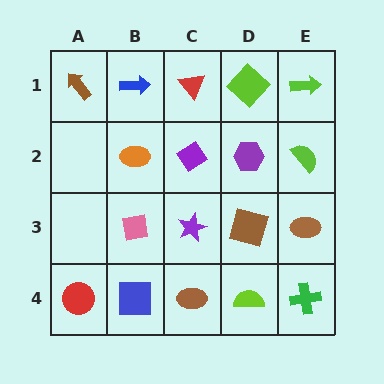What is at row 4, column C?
A brown ellipse.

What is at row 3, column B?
A pink square.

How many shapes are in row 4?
5 shapes.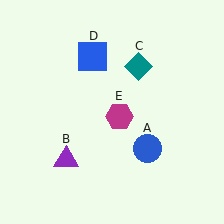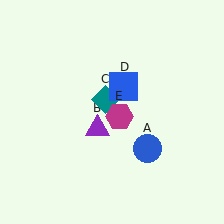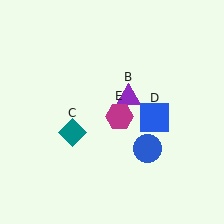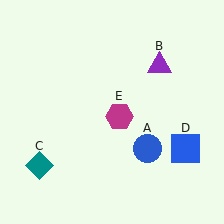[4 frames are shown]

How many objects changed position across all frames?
3 objects changed position: purple triangle (object B), teal diamond (object C), blue square (object D).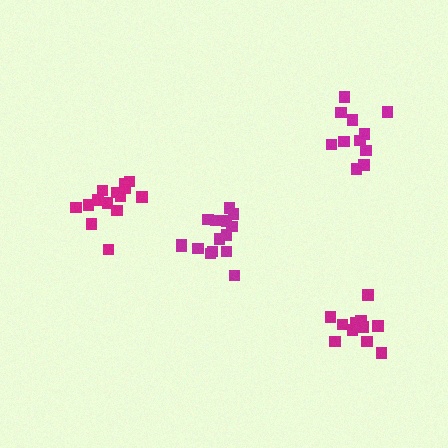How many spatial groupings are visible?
There are 4 spatial groupings.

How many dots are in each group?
Group 1: 14 dots, Group 2: 11 dots, Group 3: 12 dots, Group 4: 15 dots (52 total).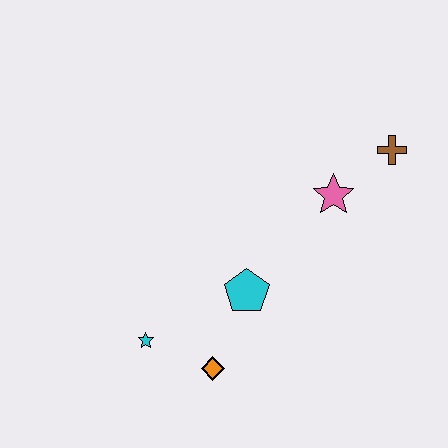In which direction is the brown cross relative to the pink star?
The brown cross is to the right of the pink star.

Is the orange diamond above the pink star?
No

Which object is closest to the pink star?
The brown cross is closest to the pink star.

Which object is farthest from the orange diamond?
The brown cross is farthest from the orange diamond.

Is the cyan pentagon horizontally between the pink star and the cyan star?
Yes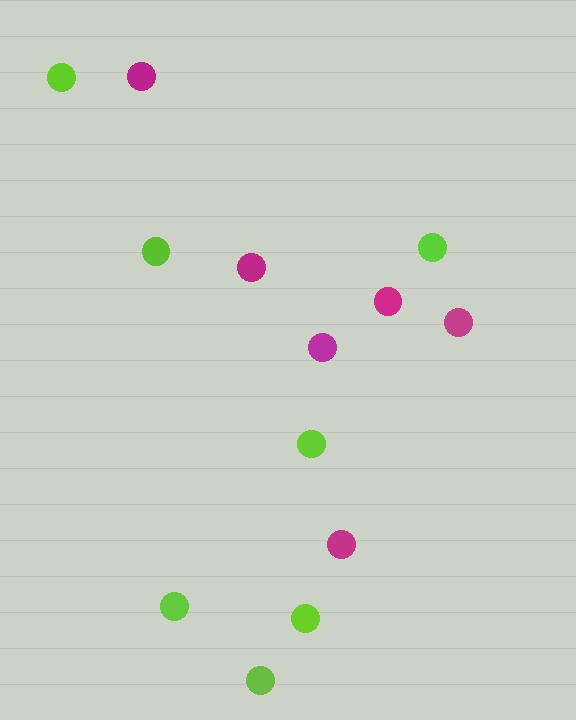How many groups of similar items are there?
There are 2 groups: one group of magenta circles (6) and one group of lime circles (7).